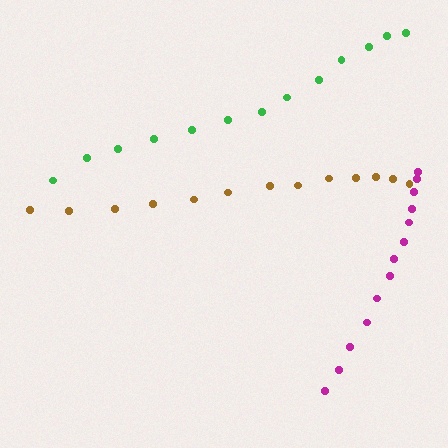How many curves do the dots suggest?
There are 3 distinct paths.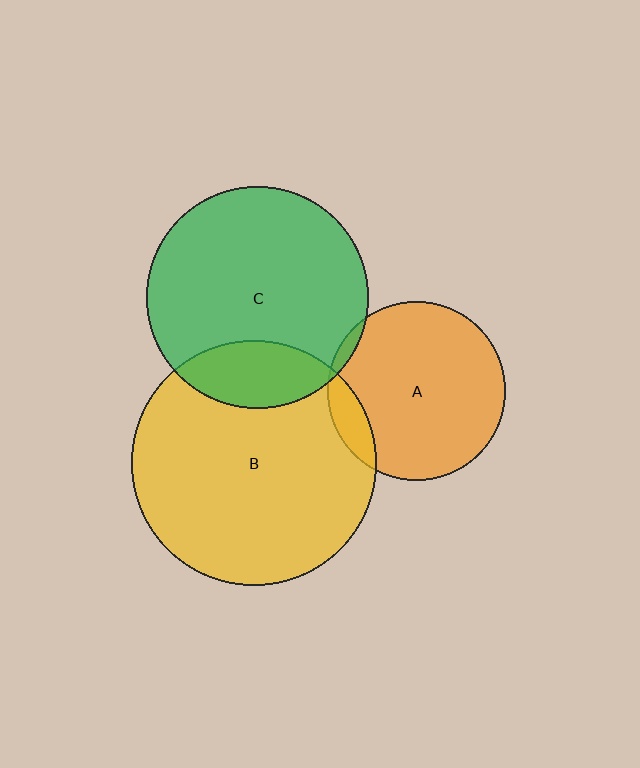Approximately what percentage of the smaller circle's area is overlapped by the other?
Approximately 10%.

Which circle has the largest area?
Circle B (yellow).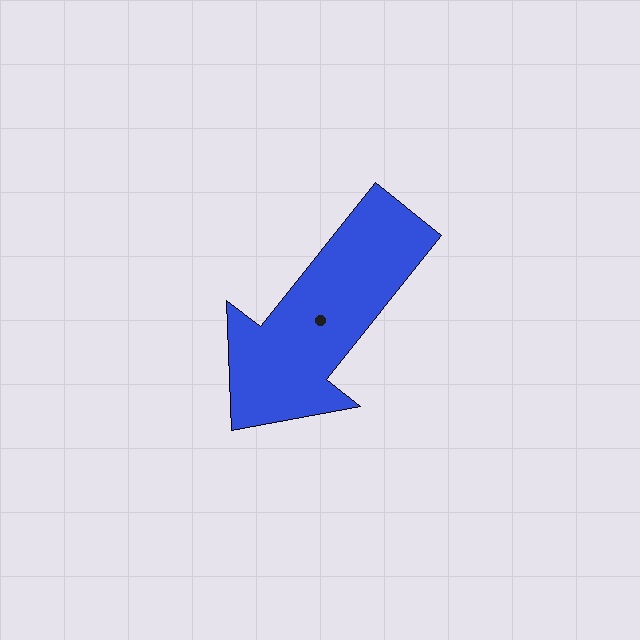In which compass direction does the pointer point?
Southwest.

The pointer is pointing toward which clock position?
Roughly 7 o'clock.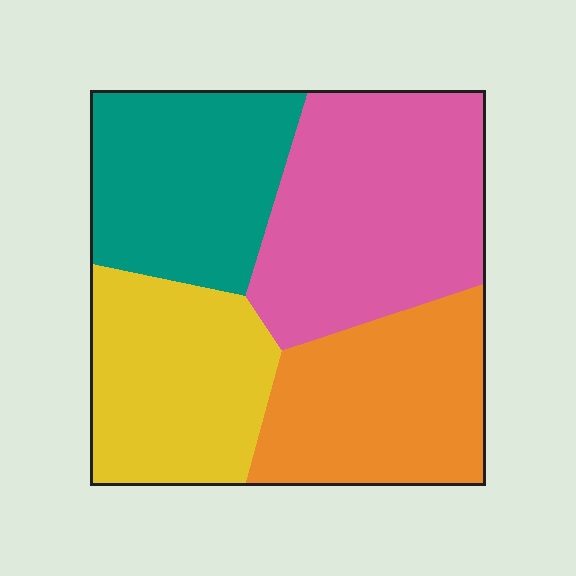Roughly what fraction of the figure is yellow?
Yellow takes up about one quarter (1/4) of the figure.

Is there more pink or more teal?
Pink.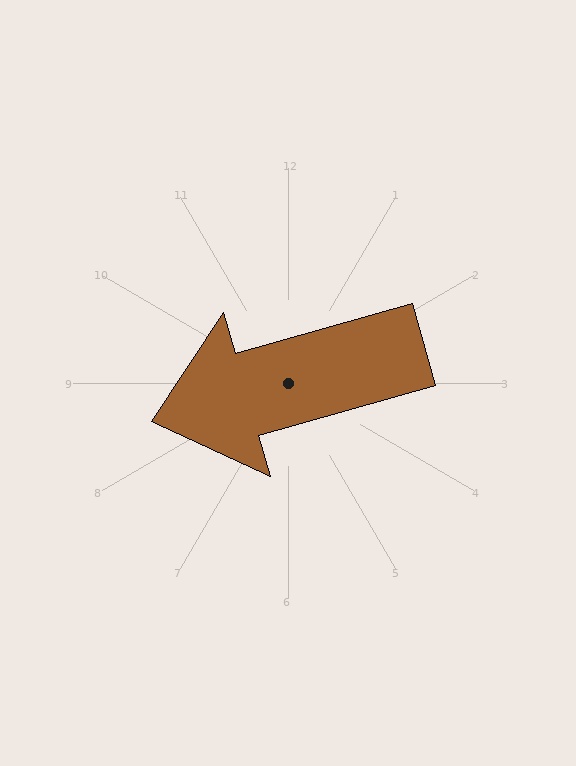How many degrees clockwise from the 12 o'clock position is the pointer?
Approximately 254 degrees.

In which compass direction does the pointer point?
West.